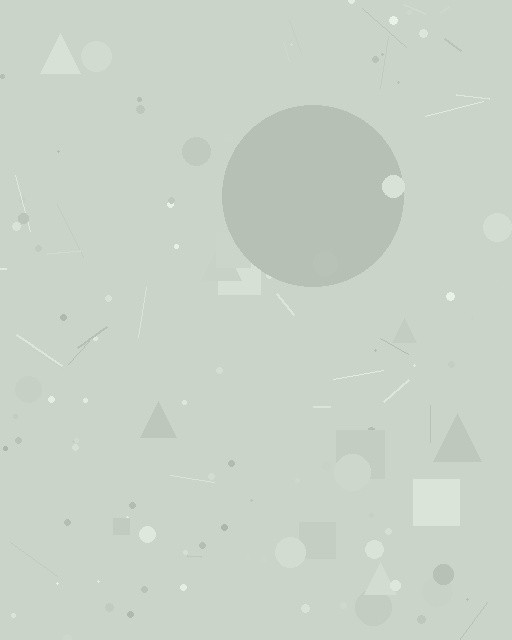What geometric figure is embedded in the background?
A circle is embedded in the background.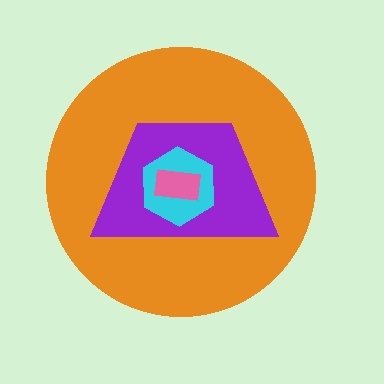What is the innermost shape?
The pink rectangle.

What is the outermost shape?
The orange circle.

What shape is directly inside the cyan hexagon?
The pink rectangle.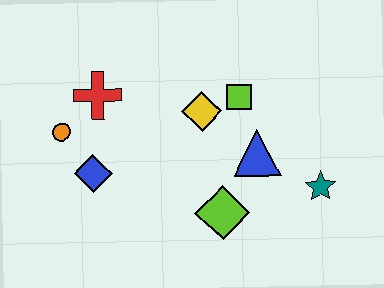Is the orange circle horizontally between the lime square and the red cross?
No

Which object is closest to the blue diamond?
The orange circle is closest to the blue diamond.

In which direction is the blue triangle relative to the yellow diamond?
The blue triangle is to the right of the yellow diamond.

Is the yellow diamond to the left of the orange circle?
No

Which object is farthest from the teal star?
The orange circle is farthest from the teal star.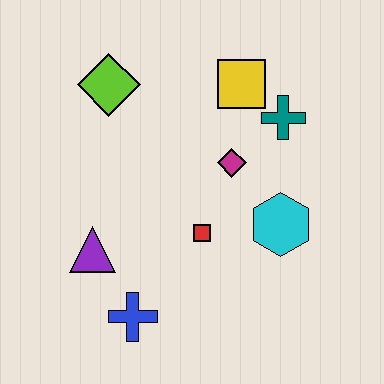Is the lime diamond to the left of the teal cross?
Yes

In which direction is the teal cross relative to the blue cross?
The teal cross is above the blue cross.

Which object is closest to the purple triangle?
The blue cross is closest to the purple triangle.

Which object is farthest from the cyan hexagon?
The lime diamond is farthest from the cyan hexagon.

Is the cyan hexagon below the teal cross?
Yes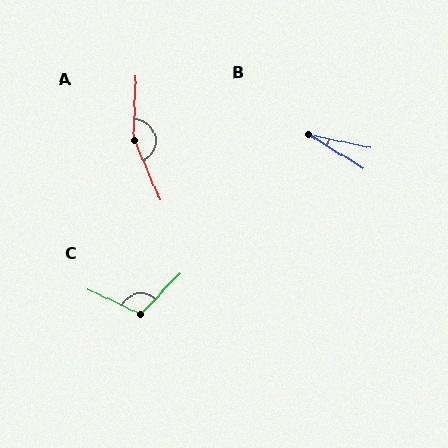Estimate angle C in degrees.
Approximately 108 degrees.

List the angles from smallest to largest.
B (20°), C (108°), A (155°).